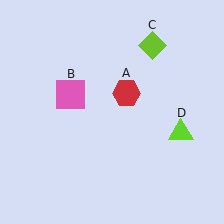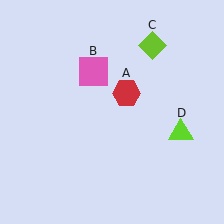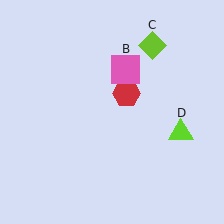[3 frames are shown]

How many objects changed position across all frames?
1 object changed position: pink square (object B).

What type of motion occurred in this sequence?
The pink square (object B) rotated clockwise around the center of the scene.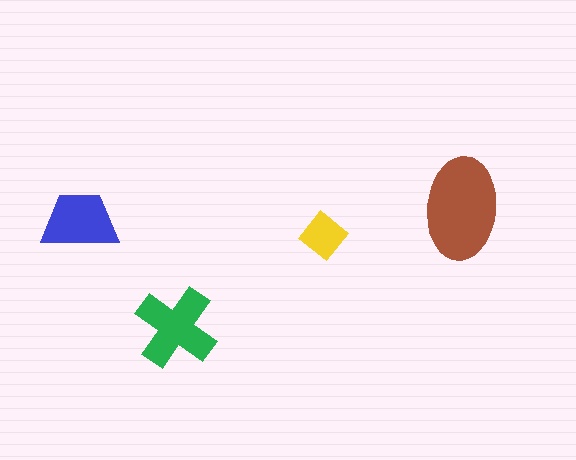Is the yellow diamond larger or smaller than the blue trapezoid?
Smaller.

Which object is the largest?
The brown ellipse.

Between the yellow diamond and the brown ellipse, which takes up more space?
The brown ellipse.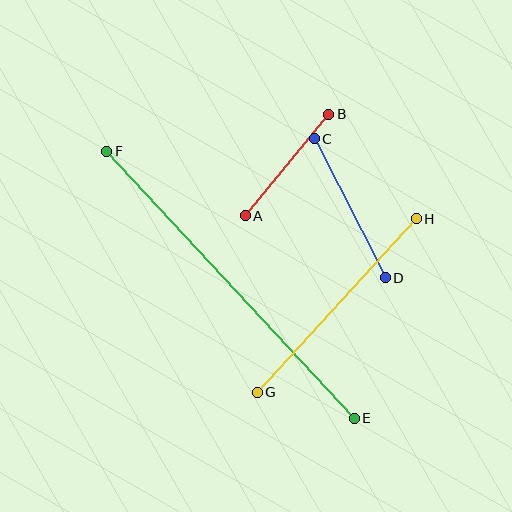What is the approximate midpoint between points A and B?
The midpoint is at approximately (287, 165) pixels.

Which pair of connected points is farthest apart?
Points E and F are farthest apart.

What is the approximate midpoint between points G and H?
The midpoint is at approximately (337, 306) pixels.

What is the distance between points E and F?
The distance is approximately 364 pixels.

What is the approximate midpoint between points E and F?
The midpoint is at approximately (230, 285) pixels.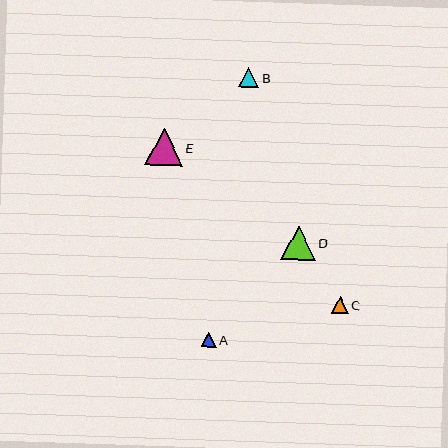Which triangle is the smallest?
Triangle A is the smallest with a size of approximately 15 pixels.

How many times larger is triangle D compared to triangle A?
Triangle D is approximately 2.3 times the size of triangle A.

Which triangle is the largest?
Triangle E is the largest with a size of approximately 37 pixels.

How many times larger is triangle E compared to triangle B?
Triangle E is approximately 1.9 times the size of triangle B.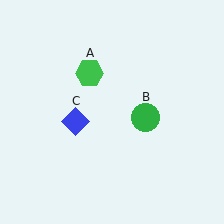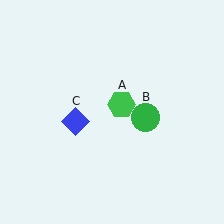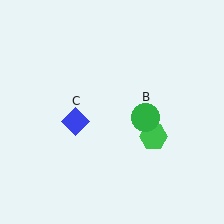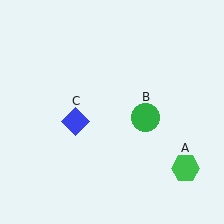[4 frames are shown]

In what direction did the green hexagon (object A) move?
The green hexagon (object A) moved down and to the right.